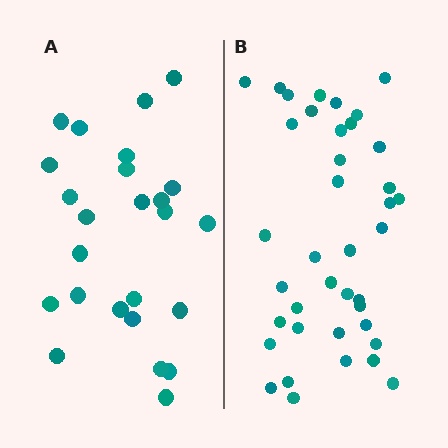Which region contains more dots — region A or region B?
Region B (the right region) has more dots.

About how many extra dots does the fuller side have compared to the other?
Region B has approximately 15 more dots than region A.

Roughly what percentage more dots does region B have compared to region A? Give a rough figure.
About 55% more.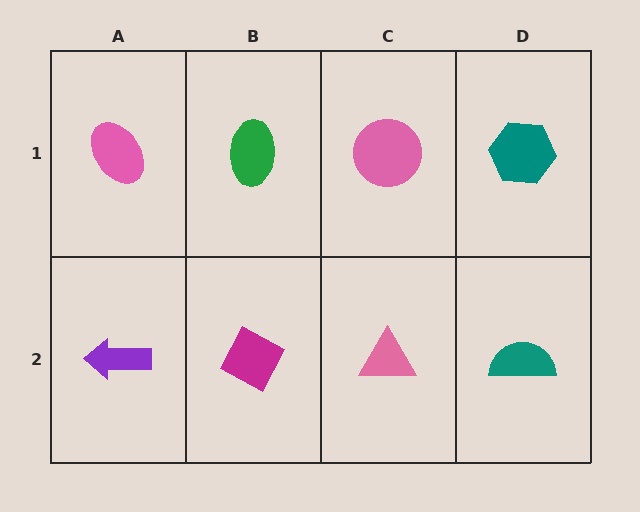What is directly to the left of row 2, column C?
A magenta diamond.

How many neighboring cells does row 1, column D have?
2.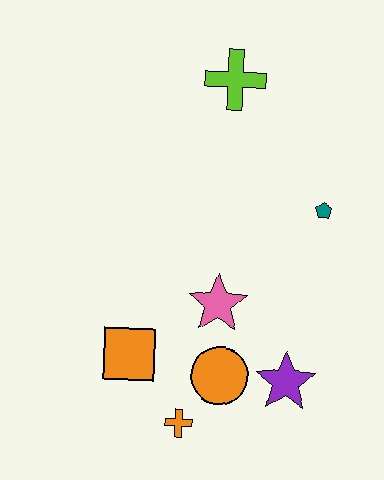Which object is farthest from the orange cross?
The lime cross is farthest from the orange cross.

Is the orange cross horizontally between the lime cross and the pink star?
No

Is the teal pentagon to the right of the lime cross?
Yes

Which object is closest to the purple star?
The orange circle is closest to the purple star.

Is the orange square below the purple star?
No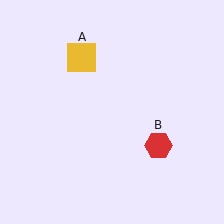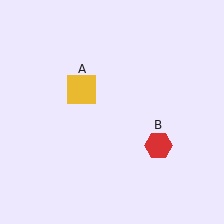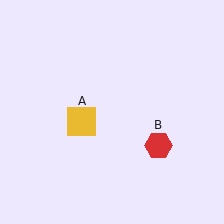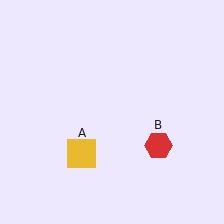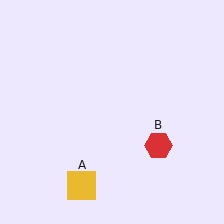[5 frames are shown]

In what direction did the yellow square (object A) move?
The yellow square (object A) moved down.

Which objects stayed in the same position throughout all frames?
Red hexagon (object B) remained stationary.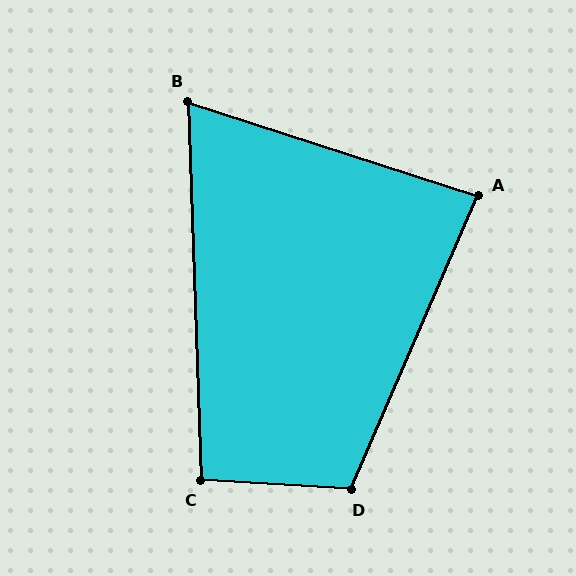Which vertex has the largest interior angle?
D, at approximately 110 degrees.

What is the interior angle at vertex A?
Approximately 85 degrees (acute).